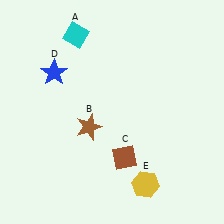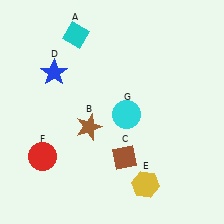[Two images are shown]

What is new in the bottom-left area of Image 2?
A red circle (F) was added in the bottom-left area of Image 2.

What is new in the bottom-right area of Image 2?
A cyan circle (G) was added in the bottom-right area of Image 2.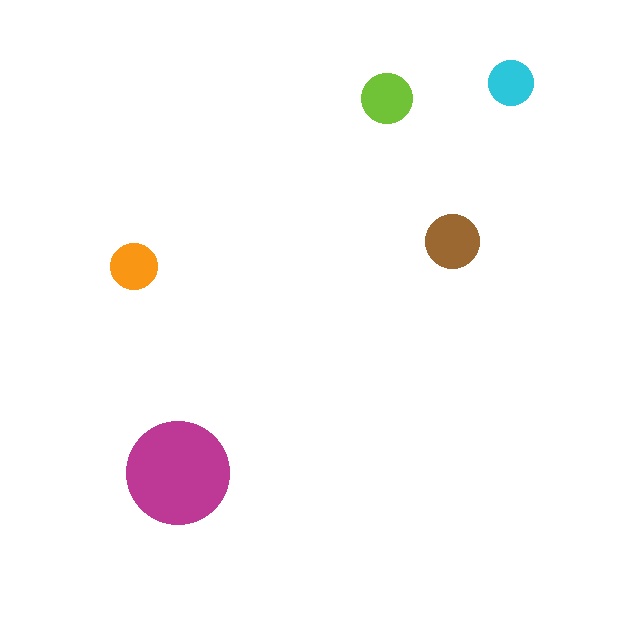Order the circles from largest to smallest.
the magenta one, the brown one, the lime one, the orange one, the cyan one.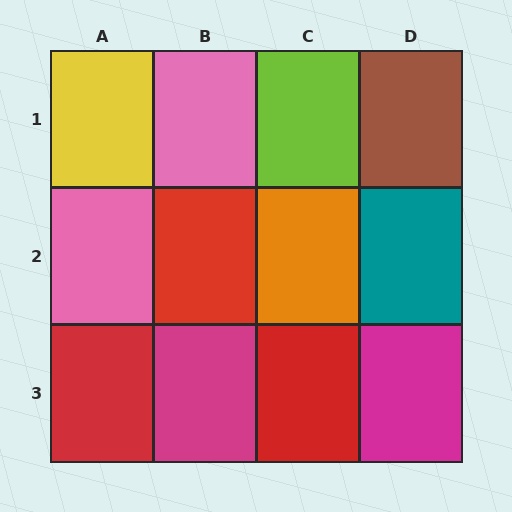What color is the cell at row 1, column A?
Yellow.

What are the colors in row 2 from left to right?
Pink, red, orange, teal.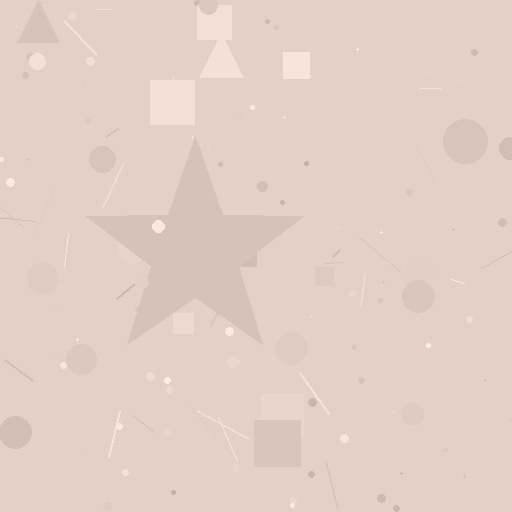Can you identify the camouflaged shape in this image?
The camouflaged shape is a star.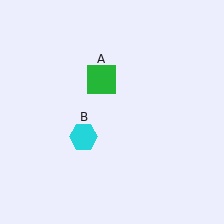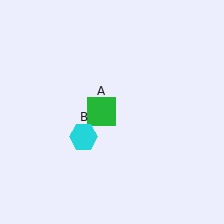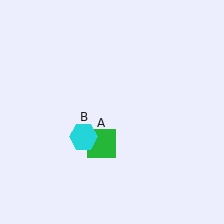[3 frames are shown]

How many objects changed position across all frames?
1 object changed position: green square (object A).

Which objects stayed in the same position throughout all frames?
Cyan hexagon (object B) remained stationary.